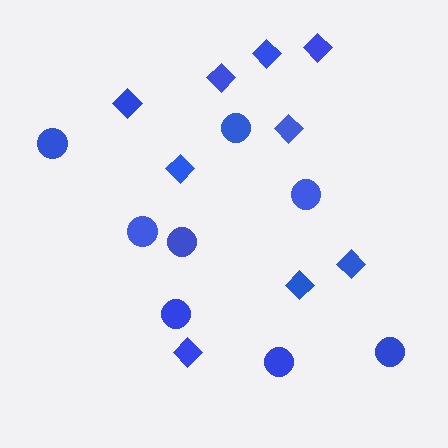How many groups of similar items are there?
There are 2 groups: one group of circles (8) and one group of diamonds (9).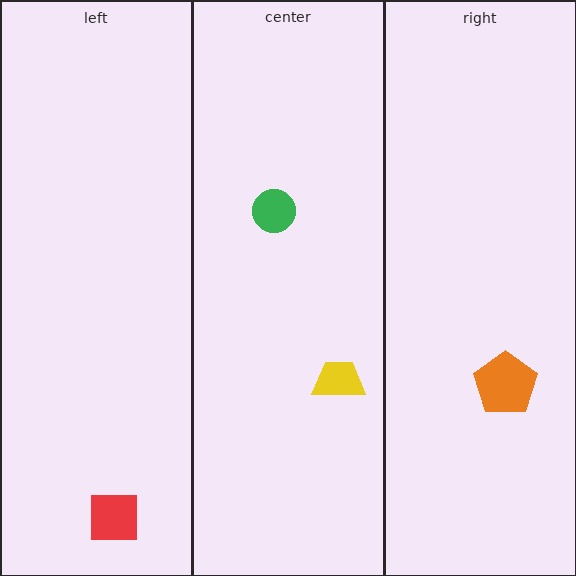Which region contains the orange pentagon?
The right region.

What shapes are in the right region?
The orange pentagon.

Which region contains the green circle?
The center region.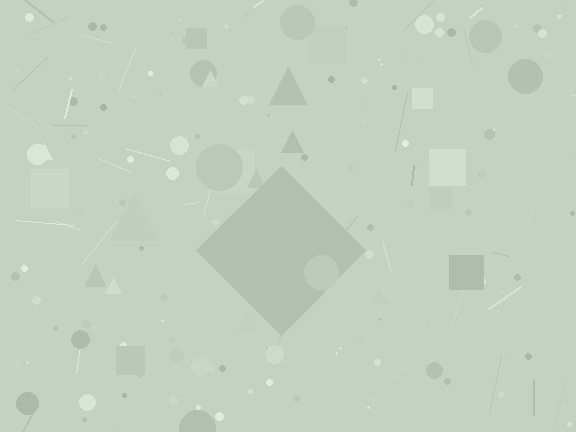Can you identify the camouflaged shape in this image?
The camouflaged shape is a diamond.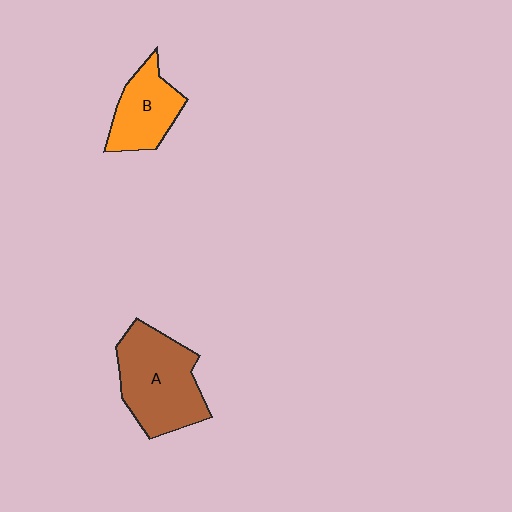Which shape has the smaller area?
Shape B (orange).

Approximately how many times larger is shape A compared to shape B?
Approximately 1.6 times.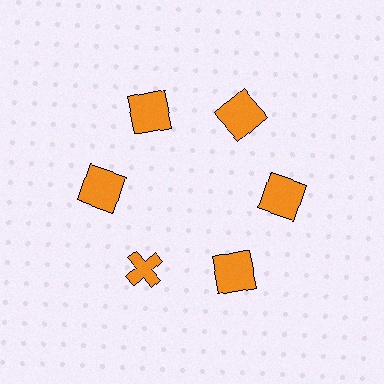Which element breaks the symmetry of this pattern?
The orange cross at roughly the 7 o'clock position breaks the symmetry. All other shapes are orange squares.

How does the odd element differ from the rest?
It has a different shape: cross instead of square.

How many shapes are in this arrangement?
There are 6 shapes arranged in a ring pattern.